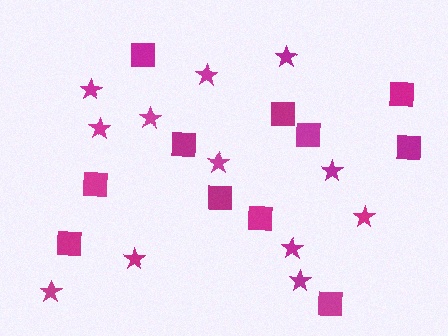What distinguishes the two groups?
There are 2 groups: one group of stars (12) and one group of squares (11).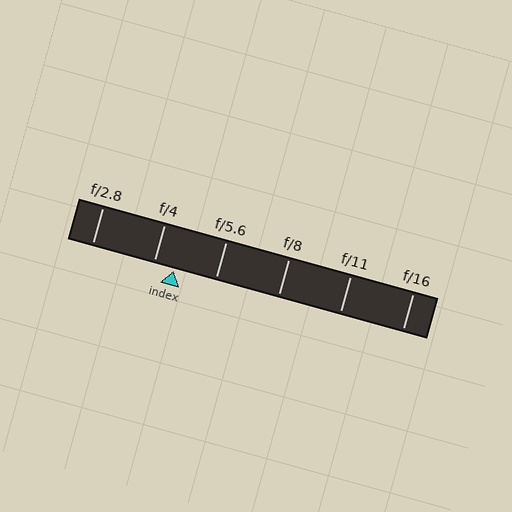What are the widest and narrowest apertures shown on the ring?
The widest aperture shown is f/2.8 and the narrowest is f/16.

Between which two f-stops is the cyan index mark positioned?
The index mark is between f/4 and f/5.6.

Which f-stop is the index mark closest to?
The index mark is closest to f/4.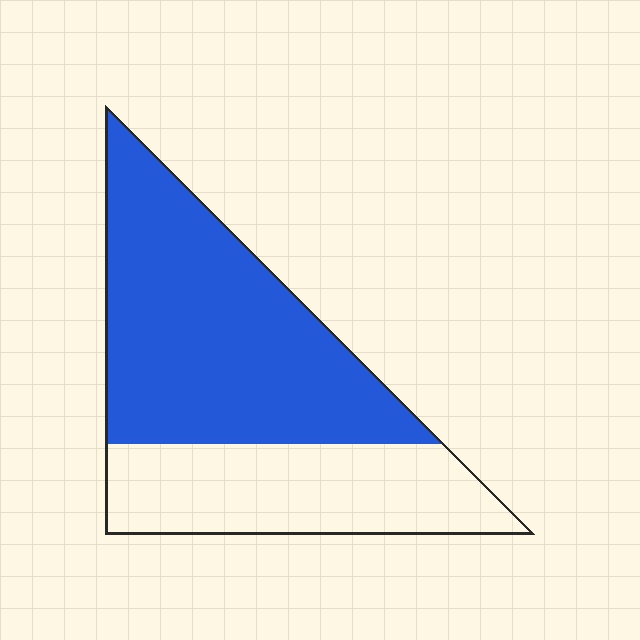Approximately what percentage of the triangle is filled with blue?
Approximately 60%.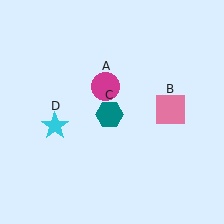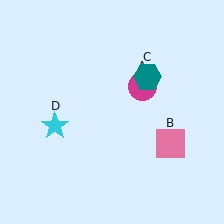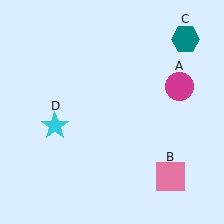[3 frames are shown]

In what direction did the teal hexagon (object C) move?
The teal hexagon (object C) moved up and to the right.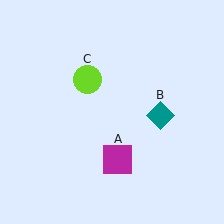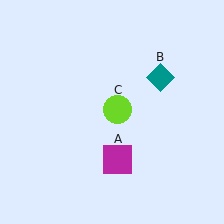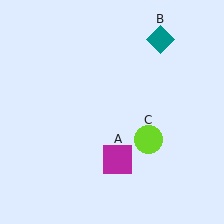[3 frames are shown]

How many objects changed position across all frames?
2 objects changed position: teal diamond (object B), lime circle (object C).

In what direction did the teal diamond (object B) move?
The teal diamond (object B) moved up.